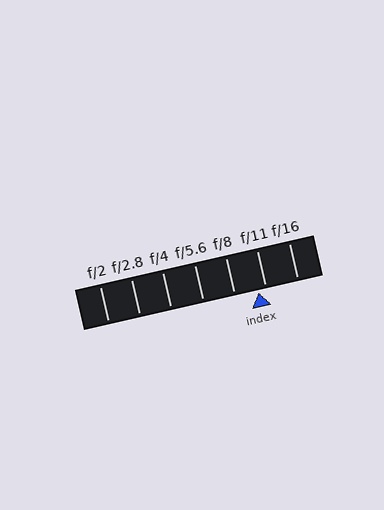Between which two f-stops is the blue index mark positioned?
The index mark is between f/8 and f/11.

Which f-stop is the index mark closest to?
The index mark is closest to f/11.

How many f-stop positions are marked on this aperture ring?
There are 7 f-stop positions marked.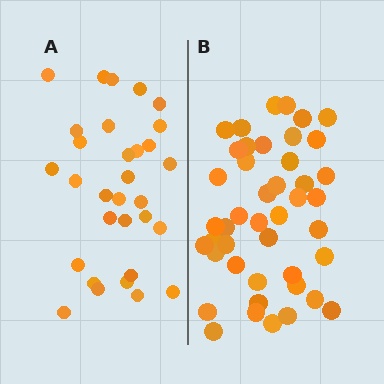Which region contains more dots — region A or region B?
Region B (the right region) has more dots.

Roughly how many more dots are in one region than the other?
Region B has approximately 15 more dots than region A.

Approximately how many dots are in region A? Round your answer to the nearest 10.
About 30 dots. (The exact count is 31, which rounds to 30.)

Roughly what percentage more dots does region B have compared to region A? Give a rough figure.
About 40% more.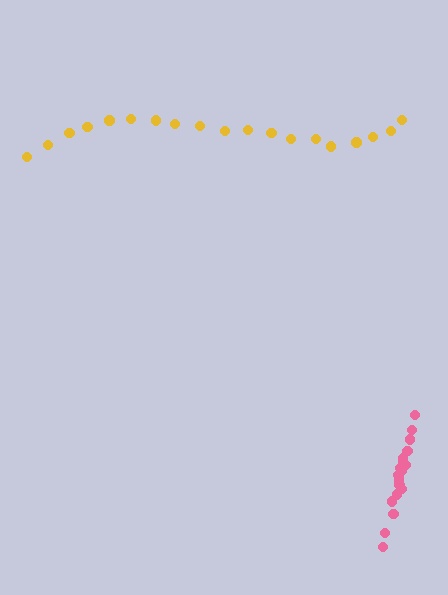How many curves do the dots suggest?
There are 2 distinct paths.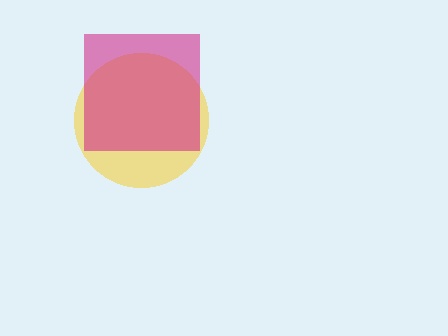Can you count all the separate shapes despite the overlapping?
Yes, there are 2 separate shapes.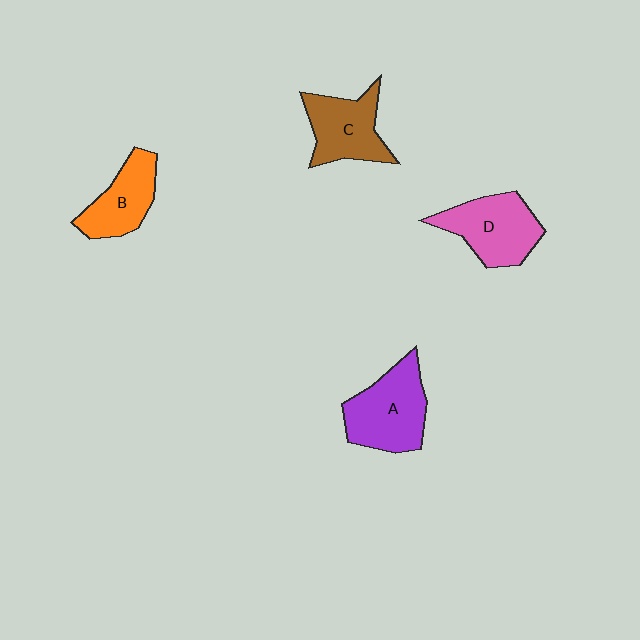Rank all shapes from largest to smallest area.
From largest to smallest: A (purple), D (pink), C (brown), B (orange).